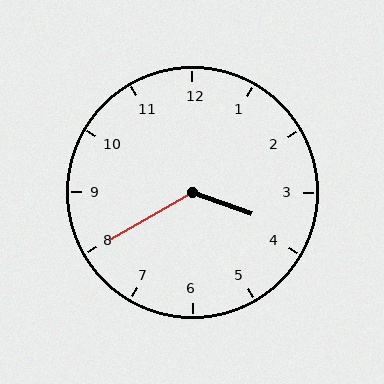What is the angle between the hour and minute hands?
Approximately 130 degrees.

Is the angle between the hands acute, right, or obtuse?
It is obtuse.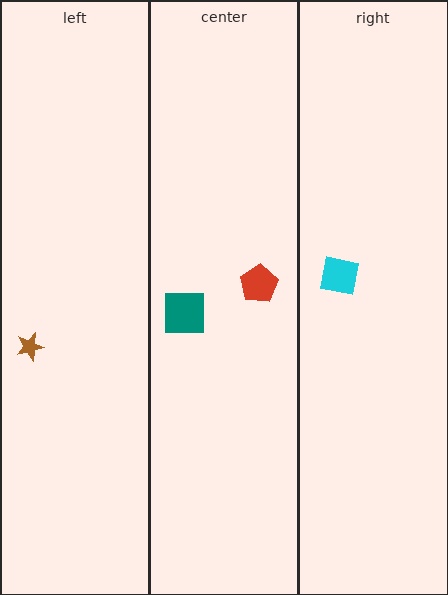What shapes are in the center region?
The teal square, the red pentagon.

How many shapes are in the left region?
1.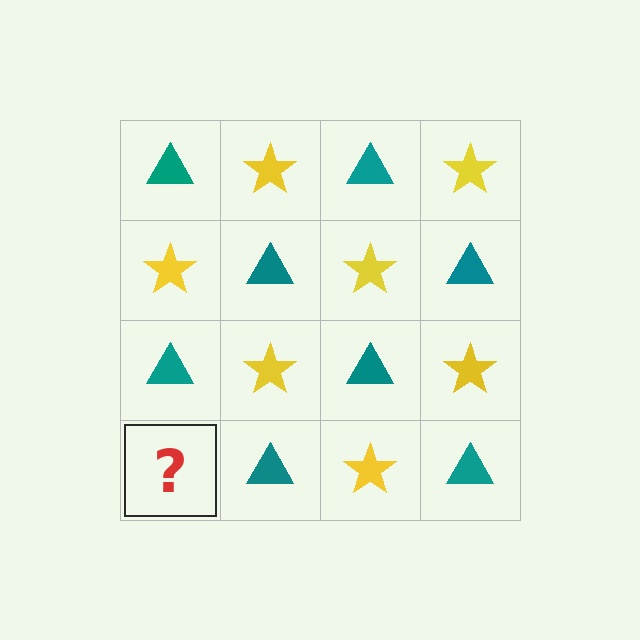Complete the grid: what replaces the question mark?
The question mark should be replaced with a yellow star.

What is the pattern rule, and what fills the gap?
The rule is that it alternates teal triangle and yellow star in a checkerboard pattern. The gap should be filled with a yellow star.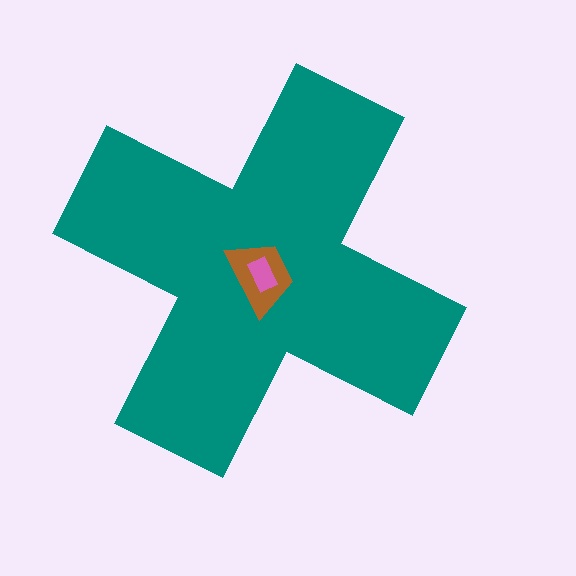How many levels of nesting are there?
3.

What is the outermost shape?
The teal cross.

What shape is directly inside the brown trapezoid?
The pink rectangle.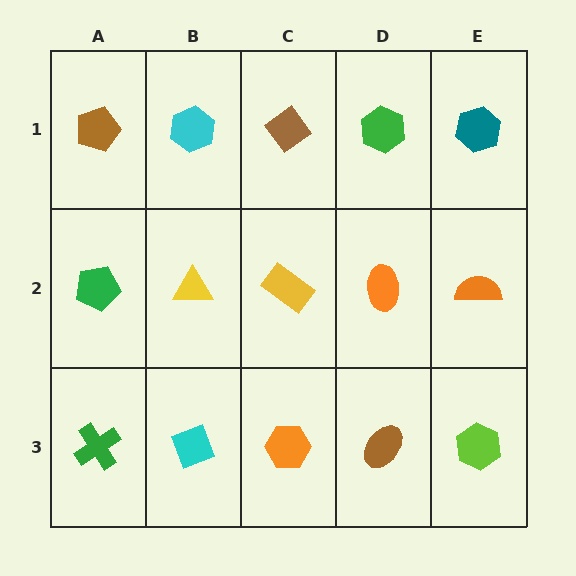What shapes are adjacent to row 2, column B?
A cyan hexagon (row 1, column B), a cyan diamond (row 3, column B), a green pentagon (row 2, column A), a yellow rectangle (row 2, column C).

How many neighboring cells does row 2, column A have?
3.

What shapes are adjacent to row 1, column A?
A green pentagon (row 2, column A), a cyan hexagon (row 1, column B).